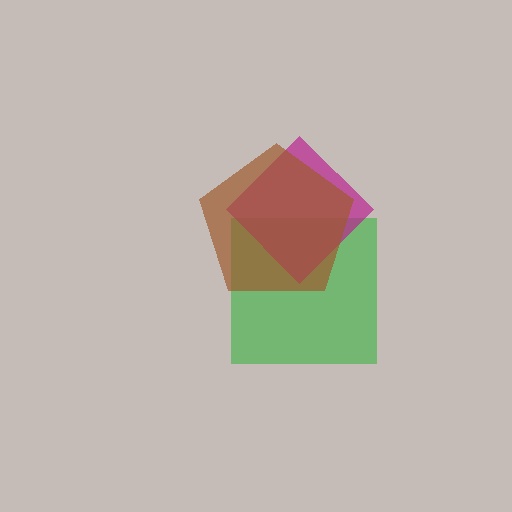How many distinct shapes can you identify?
There are 3 distinct shapes: a green square, a magenta diamond, a brown pentagon.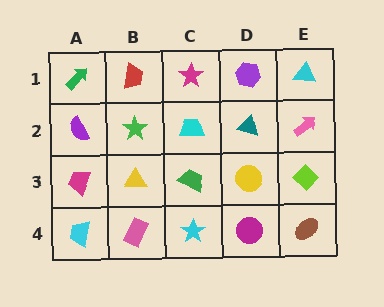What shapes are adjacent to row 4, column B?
A yellow triangle (row 3, column B), a cyan trapezoid (row 4, column A), a cyan star (row 4, column C).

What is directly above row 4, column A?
A magenta trapezoid.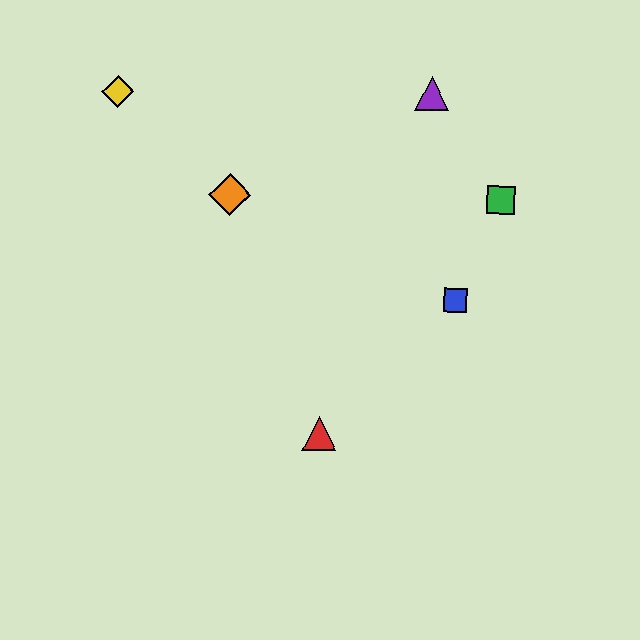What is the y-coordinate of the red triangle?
The red triangle is at y≈434.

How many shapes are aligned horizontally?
2 shapes (the green square, the orange diamond) are aligned horizontally.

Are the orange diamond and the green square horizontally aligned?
Yes, both are at y≈195.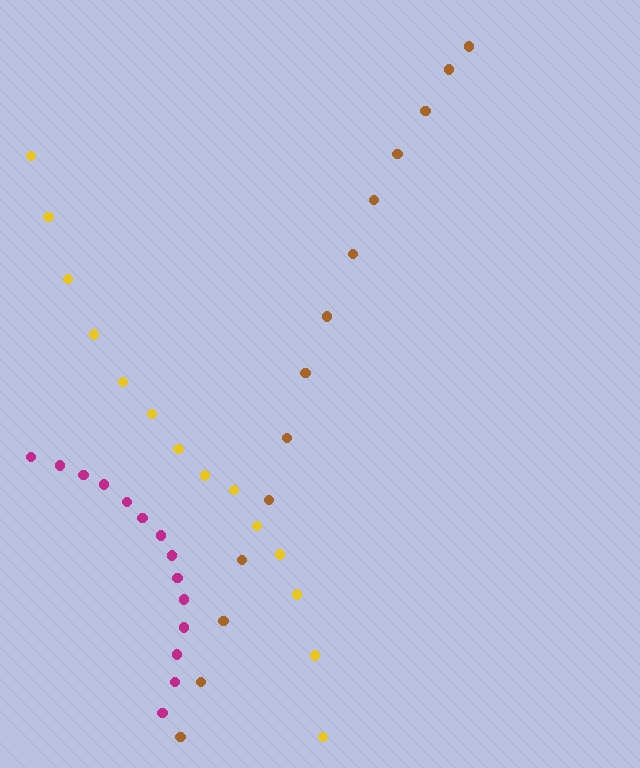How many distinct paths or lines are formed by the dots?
There are 3 distinct paths.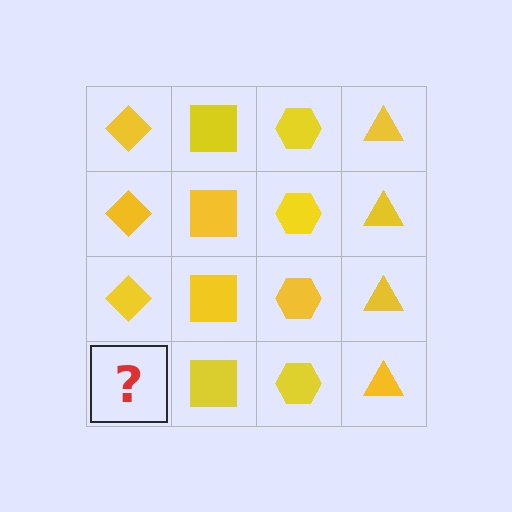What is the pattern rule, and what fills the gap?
The rule is that each column has a consistent shape. The gap should be filled with a yellow diamond.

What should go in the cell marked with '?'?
The missing cell should contain a yellow diamond.